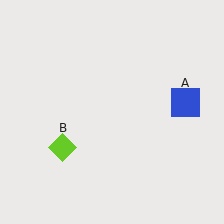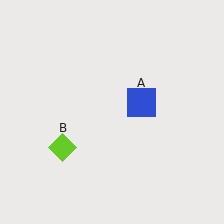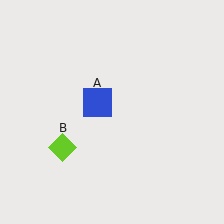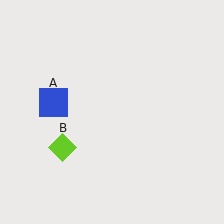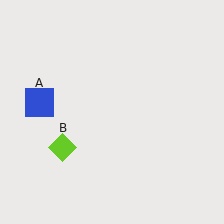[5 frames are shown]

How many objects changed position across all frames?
1 object changed position: blue square (object A).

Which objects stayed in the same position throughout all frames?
Lime diamond (object B) remained stationary.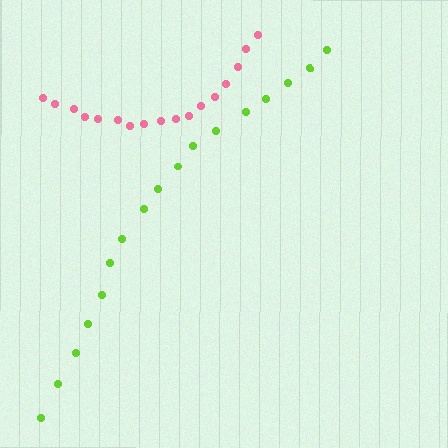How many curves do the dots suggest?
There are 2 distinct paths.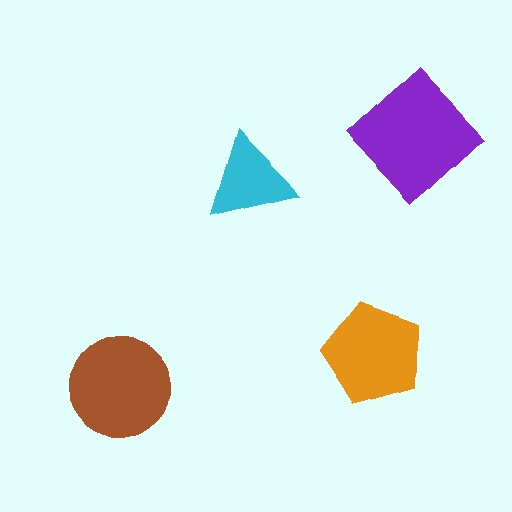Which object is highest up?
The purple diamond is topmost.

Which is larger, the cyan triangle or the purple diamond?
The purple diamond.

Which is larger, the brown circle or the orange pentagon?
The brown circle.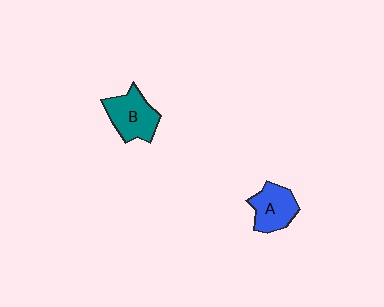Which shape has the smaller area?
Shape A (blue).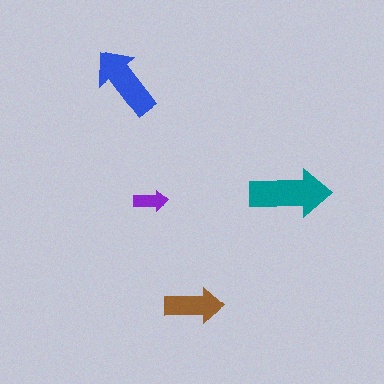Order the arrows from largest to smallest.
the teal one, the blue one, the brown one, the purple one.